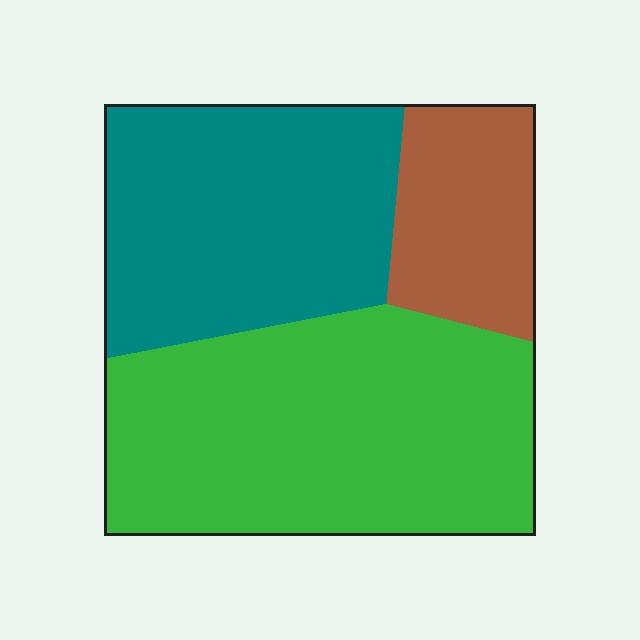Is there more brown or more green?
Green.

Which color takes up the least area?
Brown, at roughly 15%.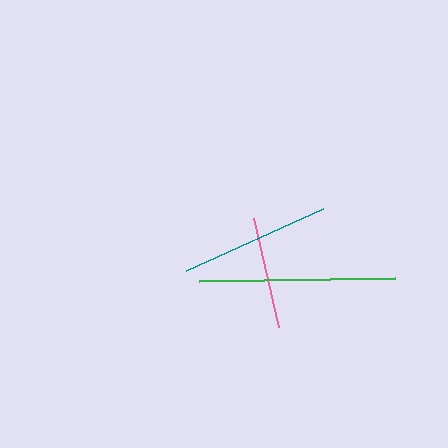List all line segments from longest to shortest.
From longest to shortest: green, teal, pink.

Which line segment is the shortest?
The pink line is the shortest at approximately 112 pixels.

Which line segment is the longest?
The green line is the longest at approximately 196 pixels.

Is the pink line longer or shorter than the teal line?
The teal line is longer than the pink line.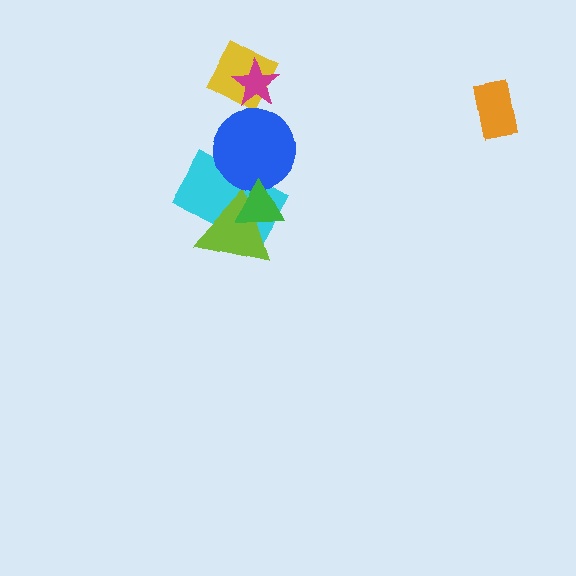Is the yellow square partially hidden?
Yes, it is partially covered by another shape.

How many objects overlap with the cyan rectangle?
3 objects overlap with the cyan rectangle.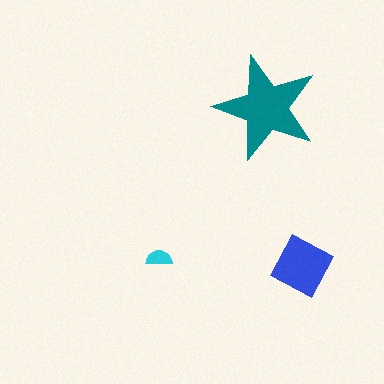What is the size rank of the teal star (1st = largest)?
1st.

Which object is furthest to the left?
The cyan semicircle is leftmost.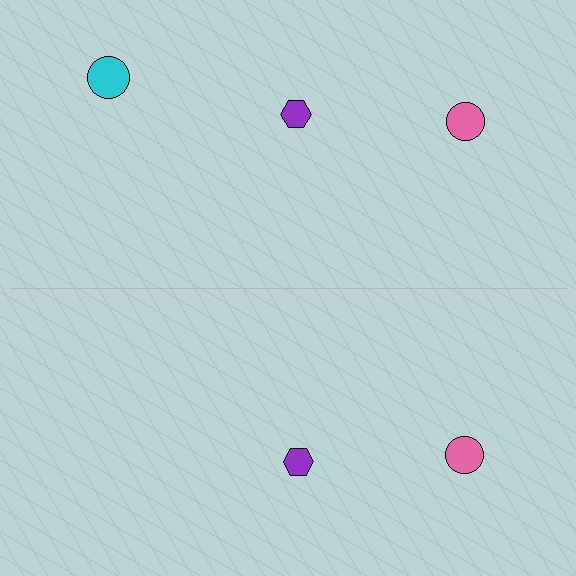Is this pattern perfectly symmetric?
No, the pattern is not perfectly symmetric. A cyan circle is missing from the bottom side.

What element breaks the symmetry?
A cyan circle is missing from the bottom side.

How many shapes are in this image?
There are 5 shapes in this image.